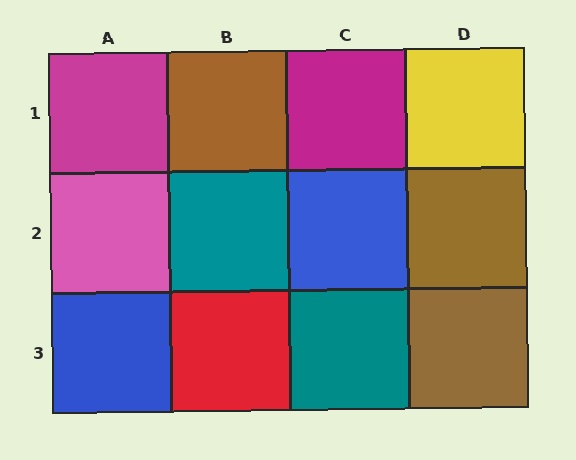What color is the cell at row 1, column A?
Magenta.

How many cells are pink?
1 cell is pink.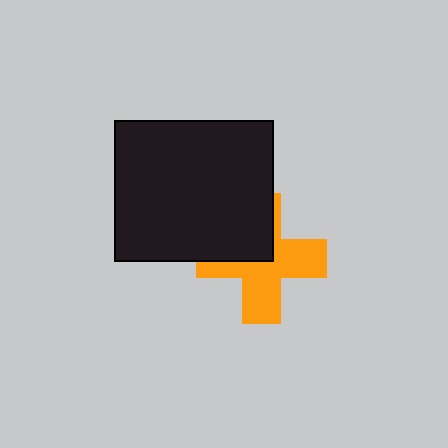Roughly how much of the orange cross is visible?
About half of it is visible (roughly 63%).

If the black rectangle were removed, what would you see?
You would see the complete orange cross.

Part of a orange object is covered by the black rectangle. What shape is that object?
It is a cross.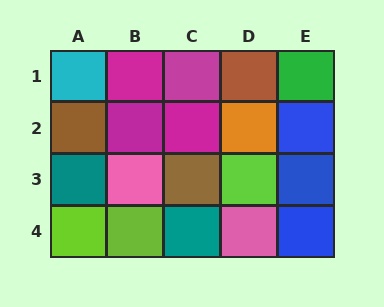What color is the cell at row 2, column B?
Magenta.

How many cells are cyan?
1 cell is cyan.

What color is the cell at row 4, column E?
Blue.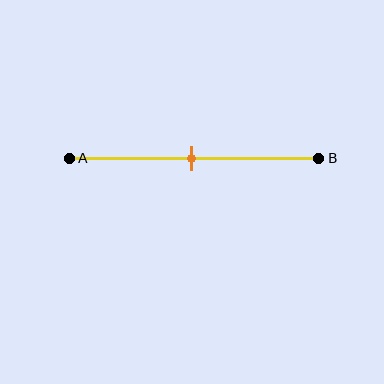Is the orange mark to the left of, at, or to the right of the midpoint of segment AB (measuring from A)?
The orange mark is approximately at the midpoint of segment AB.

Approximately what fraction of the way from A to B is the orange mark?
The orange mark is approximately 50% of the way from A to B.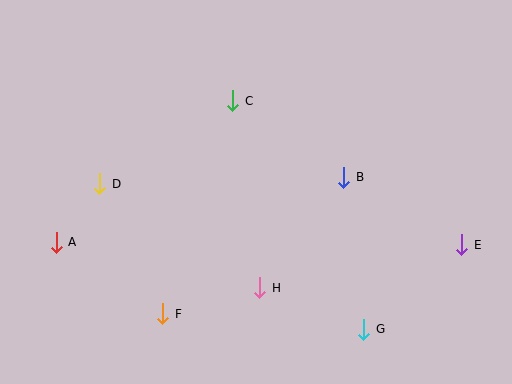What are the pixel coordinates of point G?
Point G is at (364, 329).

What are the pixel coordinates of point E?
Point E is at (462, 245).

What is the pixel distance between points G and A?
The distance between G and A is 320 pixels.